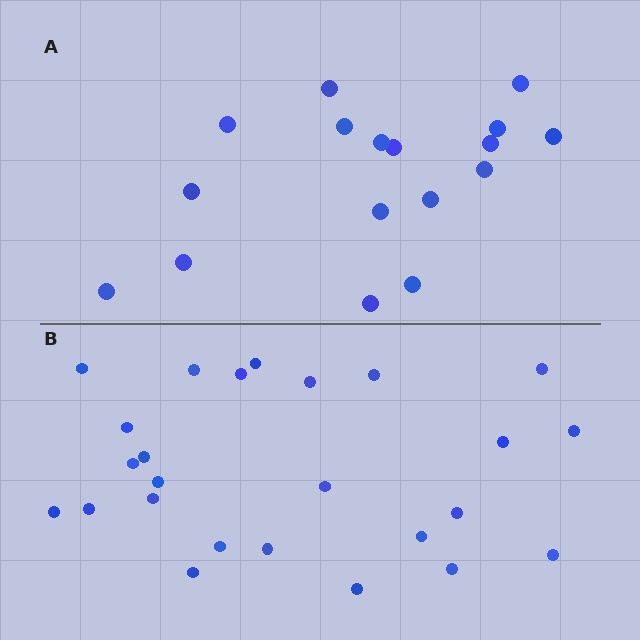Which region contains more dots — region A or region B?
Region B (the bottom region) has more dots.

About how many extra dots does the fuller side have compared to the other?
Region B has roughly 8 or so more dots than region A.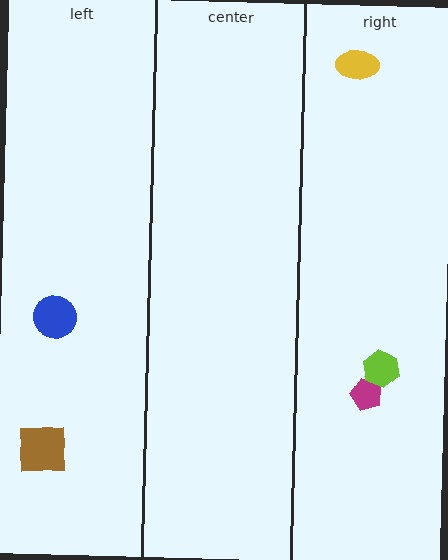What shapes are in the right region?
The yellow ellipse, the magenta pentagon, the lime hexagon.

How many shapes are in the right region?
3.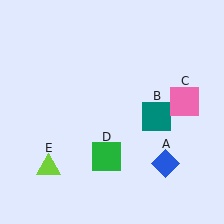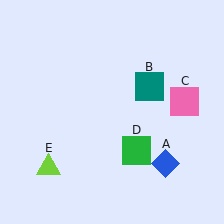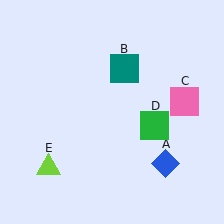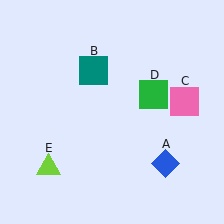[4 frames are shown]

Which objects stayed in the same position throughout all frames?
Blue diamond (object A) and pink square (object C) and lime triangle (object E) remained stationary.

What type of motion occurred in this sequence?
The teal square (object B), green square (object D) rotated counterclockwise around the center of the scene.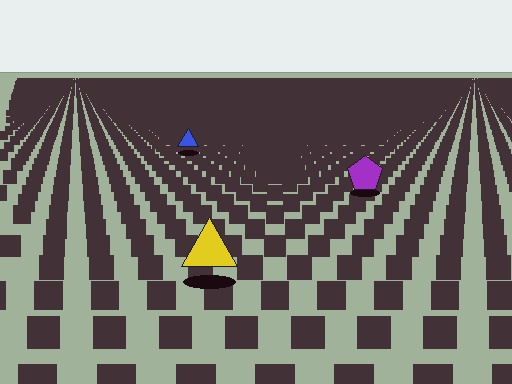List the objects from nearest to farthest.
From nearest to farthest: the yellow triangle, the purple pentagon, the blue triangle.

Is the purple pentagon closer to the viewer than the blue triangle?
Yes. The purple pentagon is closer — you can tell from the texture gradient: the ground texture is coarser near it.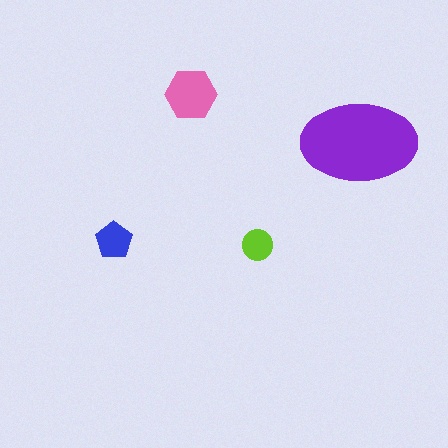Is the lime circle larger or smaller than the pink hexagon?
Smaller.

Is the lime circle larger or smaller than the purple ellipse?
Smaller.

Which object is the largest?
The purple ellipse.